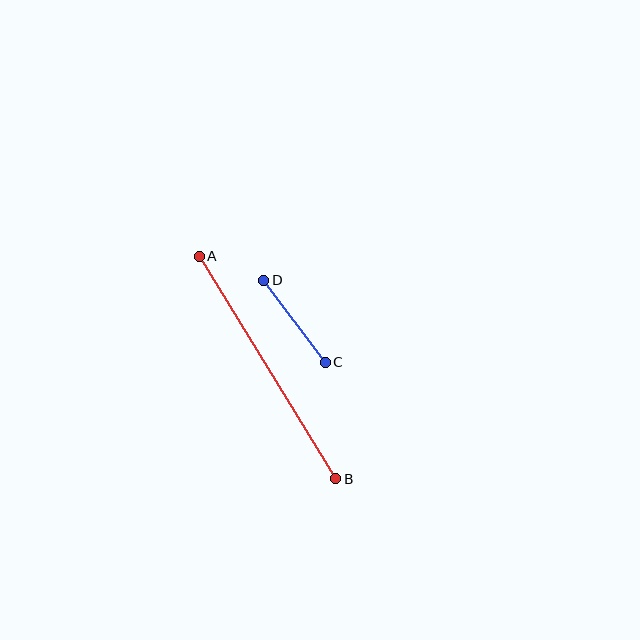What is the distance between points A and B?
The distance is approximately 261 pixels.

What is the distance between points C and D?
The distance is approximately 103 pixels.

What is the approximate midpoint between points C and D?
The midpoint is at approximately (295, 321) pixels.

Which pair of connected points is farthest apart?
Points A and B are farthest apart.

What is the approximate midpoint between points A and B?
The midpoint is at approximately (267, 368) pixels.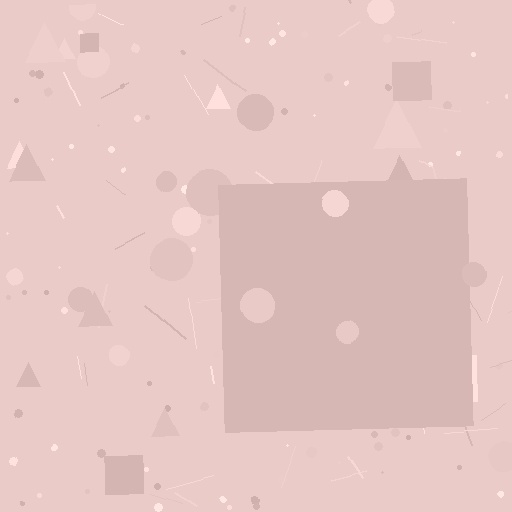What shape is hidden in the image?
A square is hidden in the image.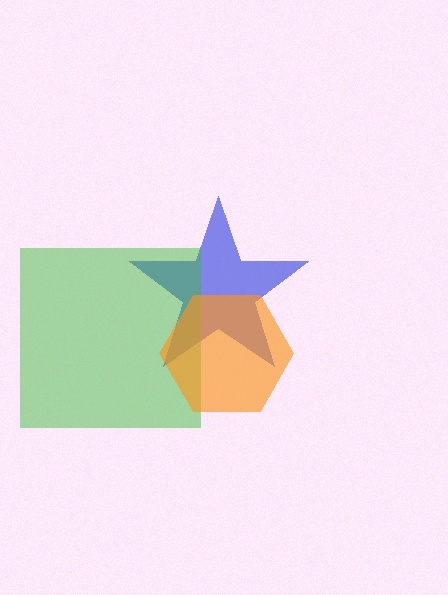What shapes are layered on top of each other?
The layered shapes are: a blue star, a green square, an orange hexagon.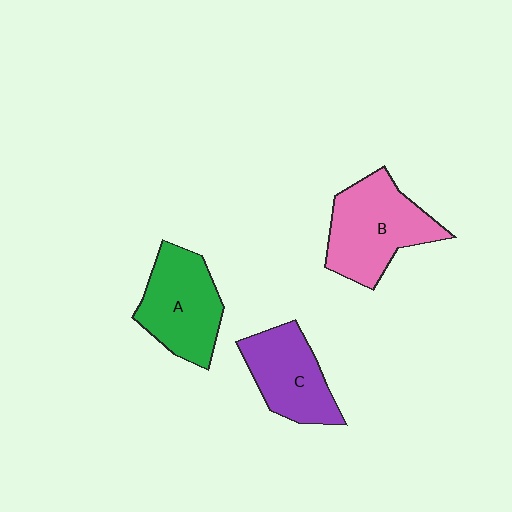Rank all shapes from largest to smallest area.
From largest to smallest: B (pink), A (green), C (purple).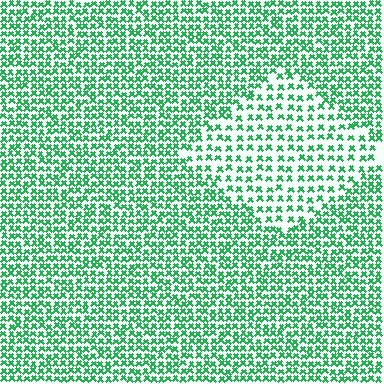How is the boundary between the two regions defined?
The boundary is defined by a change in element density (approximately 1.8x ratio). All elements are the same color, size, and shape.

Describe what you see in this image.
The image contains small green elements arranged at two different densities. A diamond-shaped region is visible where the elements are less densely packed than the surrounding area.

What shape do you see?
I see a diamond.